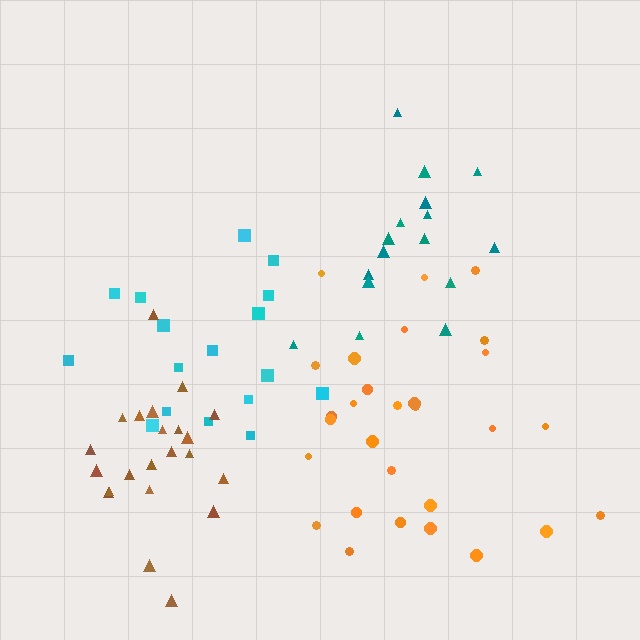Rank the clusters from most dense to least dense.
brown, orange, cyan, teal.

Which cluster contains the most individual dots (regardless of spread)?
Orange (29).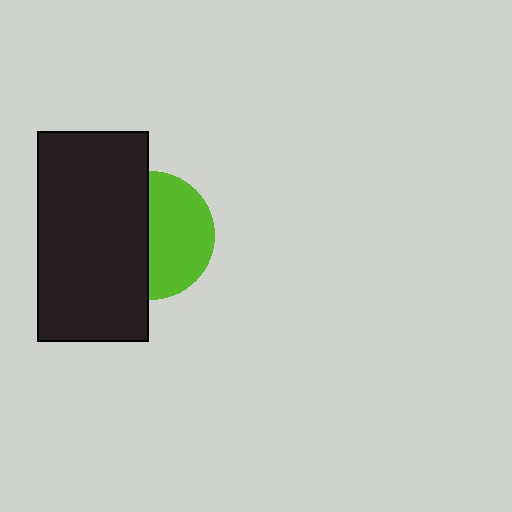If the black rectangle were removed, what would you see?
You would see the complete lime circle.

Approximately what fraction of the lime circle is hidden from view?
Roughly 49% of the lime circle is hidden behind the black rectangle.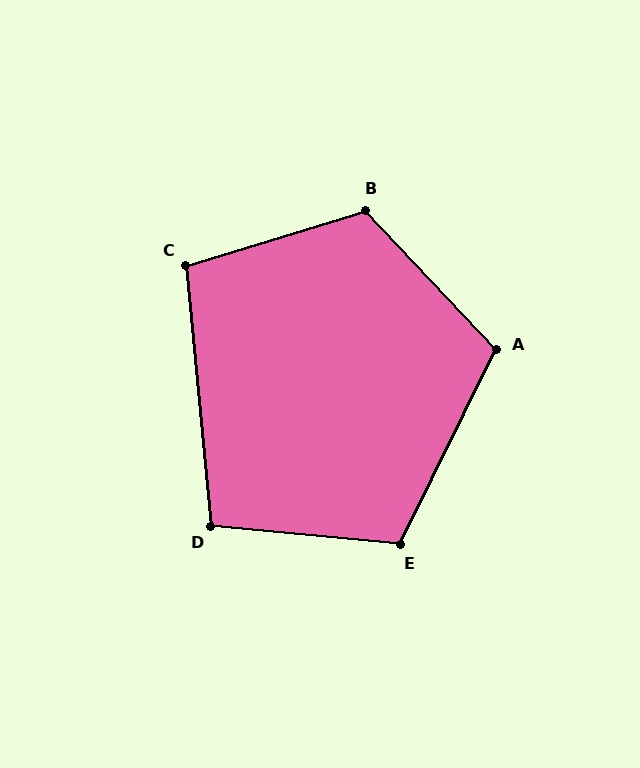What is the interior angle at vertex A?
Approximately 111 degrees (obtuse).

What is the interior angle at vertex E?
Approximately 111 degrees (obtuse).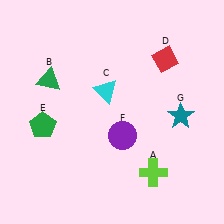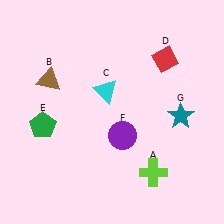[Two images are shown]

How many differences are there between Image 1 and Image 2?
There is 1 difference between the two images.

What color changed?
The triangle (B) changed from green in Image 1 to brown in Image 2.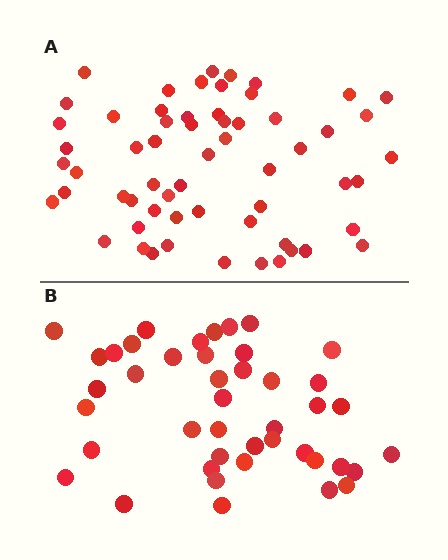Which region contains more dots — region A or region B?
Region A (the top region) has more dots.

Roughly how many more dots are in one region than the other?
Region A has approximately 15 more dots than region B.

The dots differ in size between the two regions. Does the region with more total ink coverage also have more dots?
No. Region B has more total ink coverage because its dots are larger, but region A actually contains more individual dots. Total area can be misleading — the number of items is what matters here.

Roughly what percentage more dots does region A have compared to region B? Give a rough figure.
About 40% more.